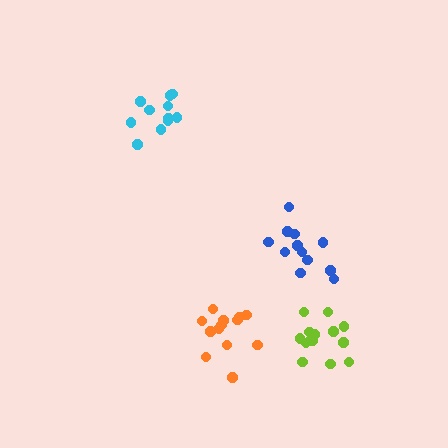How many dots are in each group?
Group 1: 13 dots, Group 2: 11 dots, Group 3: 14 dots, Group 4: 12 dots (50 total).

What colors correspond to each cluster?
The clusters are colored: orange, cyan, lime, blue.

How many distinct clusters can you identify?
There are 4 distinct clusters.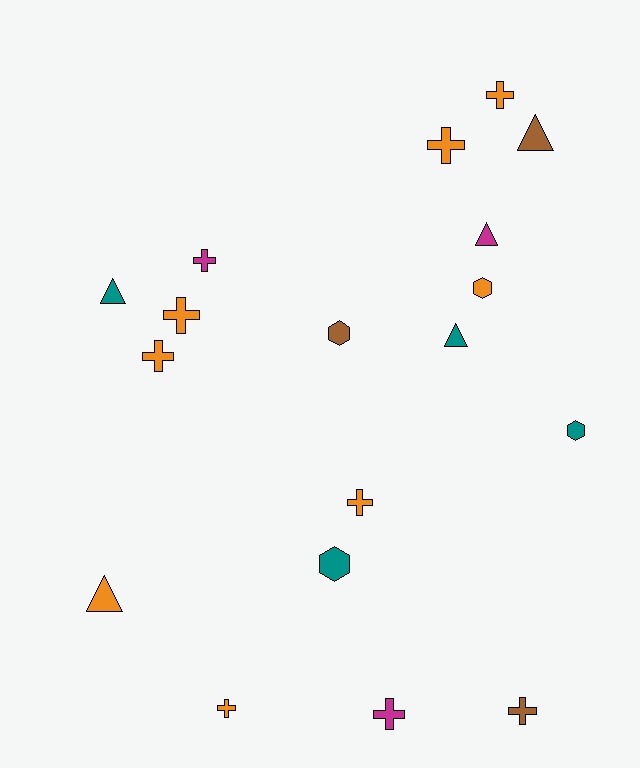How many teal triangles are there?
There are 2 teal triangles.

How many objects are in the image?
There are 18 objects.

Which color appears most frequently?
Orange, with 8 objects.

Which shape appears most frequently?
Cross, with 9 objects.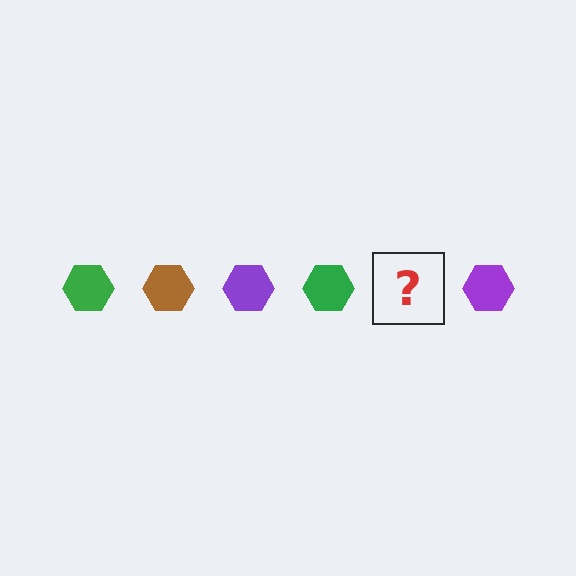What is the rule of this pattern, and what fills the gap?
The rule is that the pattern cycles through green, brown, purple hexagons. The gap should be filled with a brown hexagon.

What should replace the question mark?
The question mark should be replaced with a brown hexagon.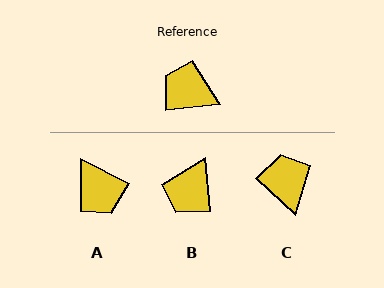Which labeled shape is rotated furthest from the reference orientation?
A, about 148 degrees away.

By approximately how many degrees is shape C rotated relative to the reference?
Approximately 48 degrees clockwise.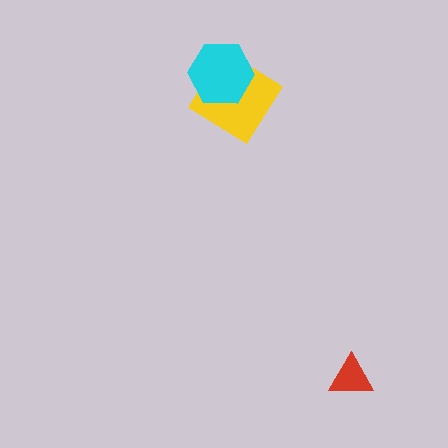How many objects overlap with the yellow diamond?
1 object overlaps with the yellow diamond.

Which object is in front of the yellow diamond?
The cyan hexagon is in front of the yellow diamond.